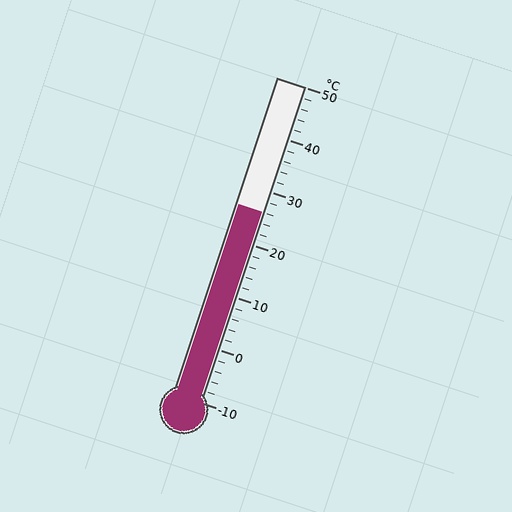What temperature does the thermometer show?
The thermometer shows approximately 26°C.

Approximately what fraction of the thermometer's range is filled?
The thermometer is filled to approximately 60% of its range.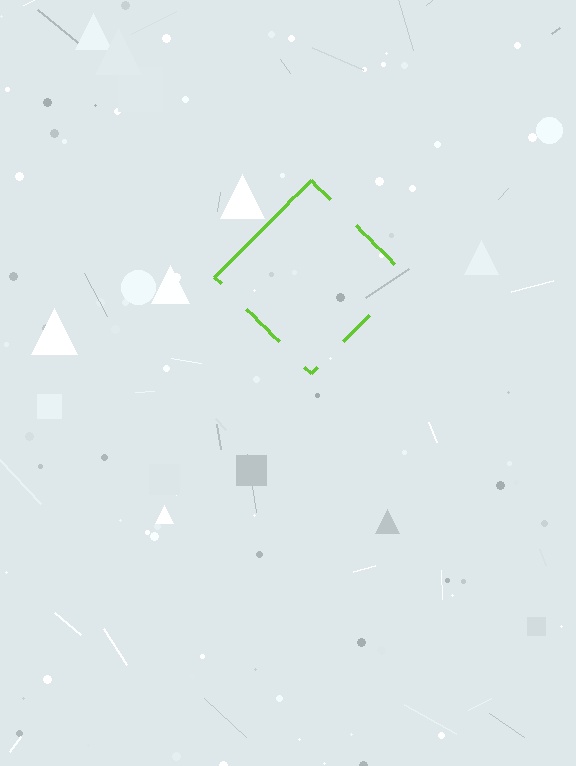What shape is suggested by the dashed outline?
The dashed outline suggests a diamond.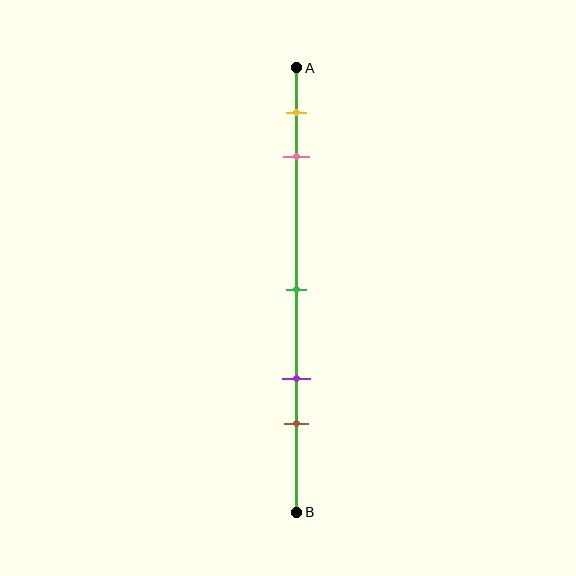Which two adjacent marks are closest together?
The yellow and pink marks are the closest adjacent pair.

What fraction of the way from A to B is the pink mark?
The pink mark is approximately 20% (0.2) of the way from A to B.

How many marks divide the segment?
There are 5 marks dividing the segment.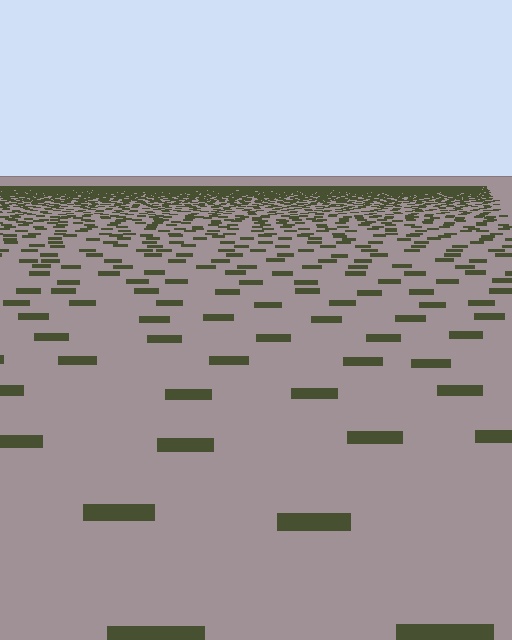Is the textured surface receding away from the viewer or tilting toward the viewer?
The surface is receding away from the viewer. Texture elements get smaller and denser toward the top.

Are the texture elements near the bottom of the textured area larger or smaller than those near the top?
Larger. Near the bottom, elements are closer to the viewer and appear at a bigger on-screen size.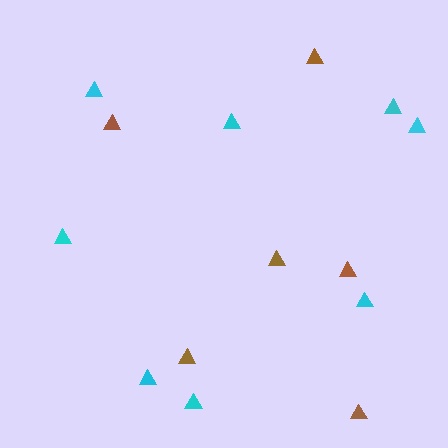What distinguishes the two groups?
There are 2 groups: one group of cyan triangles (8) and one group of brown triangles (6).